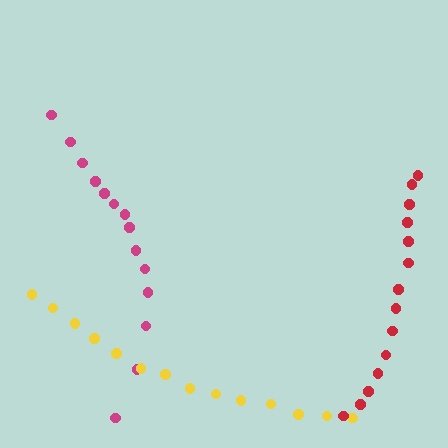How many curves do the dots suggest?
There are 3 distinct paths.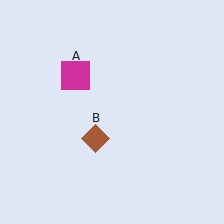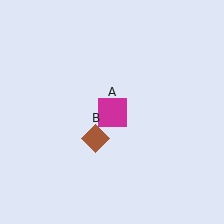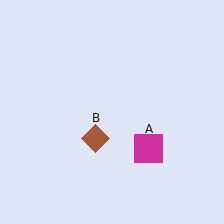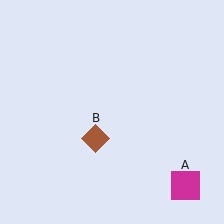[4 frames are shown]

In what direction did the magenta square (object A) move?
The magenta square (object A) moved down and to the right.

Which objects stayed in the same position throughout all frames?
Brown diamond (object B) remained stationary.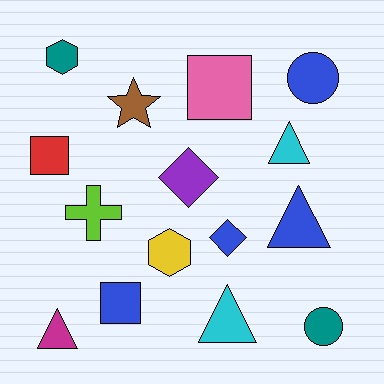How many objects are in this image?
There are 15 objects.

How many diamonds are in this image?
There are 2 diamonds.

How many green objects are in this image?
There are no green objects.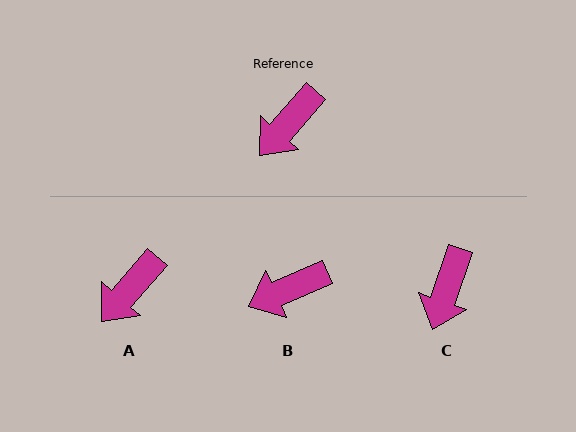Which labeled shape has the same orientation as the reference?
A.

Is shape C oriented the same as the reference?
No, it is off by about 22 degrees.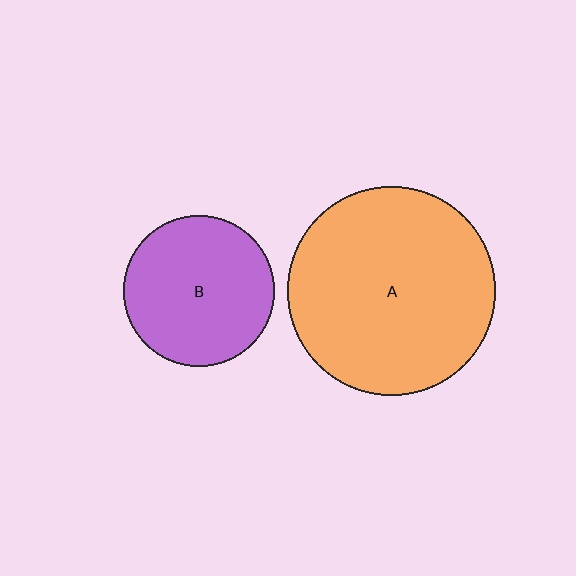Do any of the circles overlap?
No, none of the circles overlap.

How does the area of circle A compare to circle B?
Approximately 1.9 times.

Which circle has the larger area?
Circle A (orange).